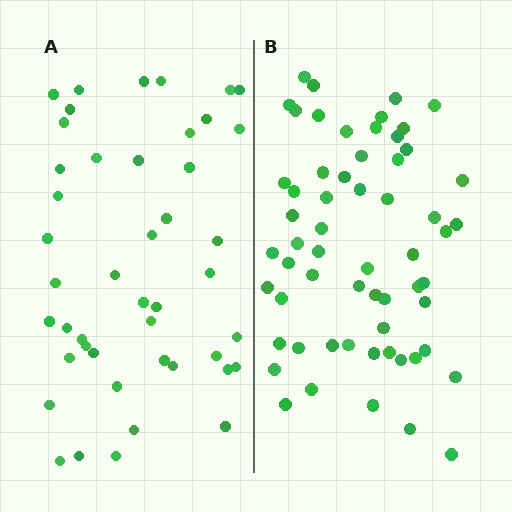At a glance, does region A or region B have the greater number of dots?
Region B (the right region) has more dots.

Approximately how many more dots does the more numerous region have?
Region B has approximately 15 more dots than region A.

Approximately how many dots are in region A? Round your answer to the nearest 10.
About 40 dots. (The exact count is 45, which rounds to 40.)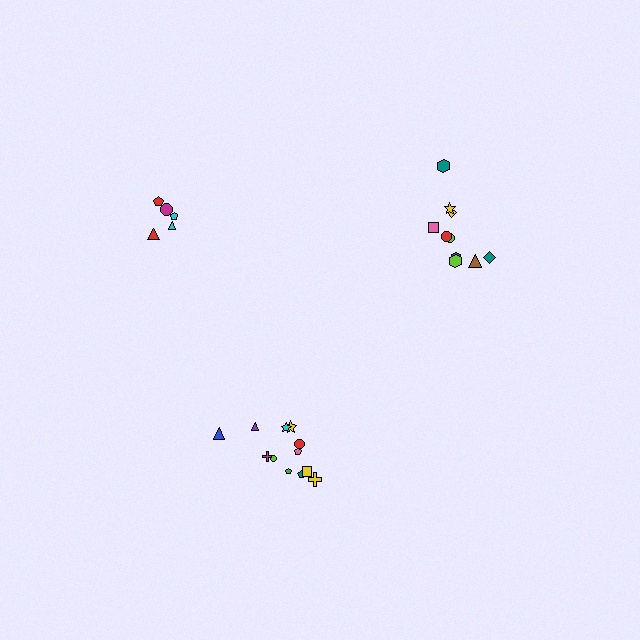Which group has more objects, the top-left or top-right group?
The top-right group.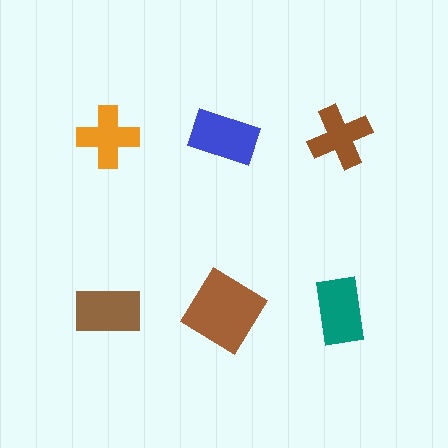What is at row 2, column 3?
A teal rectangle.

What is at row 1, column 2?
A blue rectangle.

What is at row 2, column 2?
A brown diamond.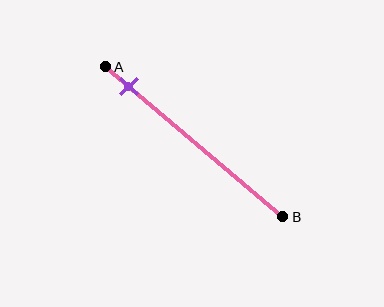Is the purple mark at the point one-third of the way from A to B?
No, the mark is at about 15% from A, not at the 33% one-third point.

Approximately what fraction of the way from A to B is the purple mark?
The purple mark is approximately 15% of the way from A to B.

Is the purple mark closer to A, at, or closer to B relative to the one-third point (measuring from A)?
The purple mark is closer to point A than the one-third point of segment AB.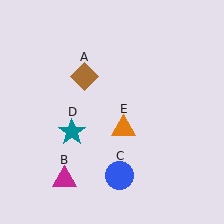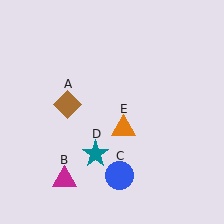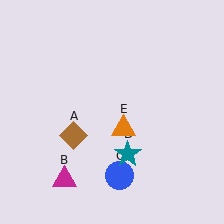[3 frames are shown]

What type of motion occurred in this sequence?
The brown diamond (object A), teal star (object D) rotated counterclockwise around the center of the scene.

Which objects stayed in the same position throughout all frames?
Magenta triangle (object B) and blue circle (object C) and orange triangle (object E) remained stationary.